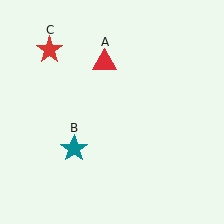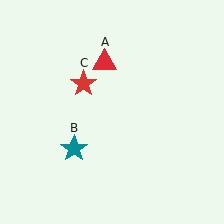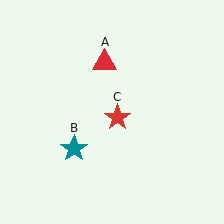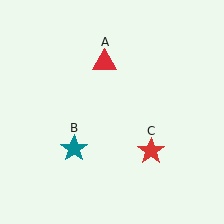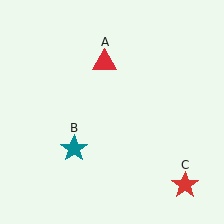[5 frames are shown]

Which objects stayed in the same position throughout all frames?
Red triangle (object A) and teal star (object B) remained stationary.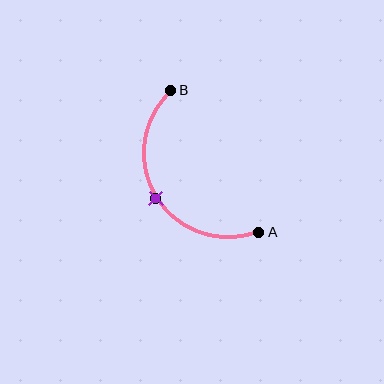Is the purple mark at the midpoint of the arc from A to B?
Yes. The purple mark lies on the arc at equal arc-length from both A and B — it is the arc midpoint.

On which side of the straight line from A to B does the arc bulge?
The arc bulges to the left of the straight line connecting A and B.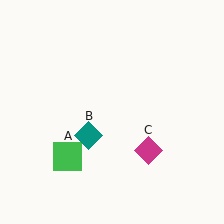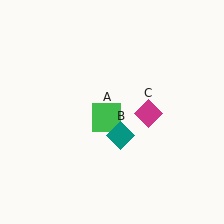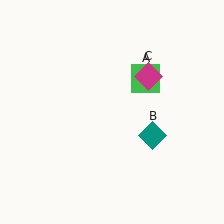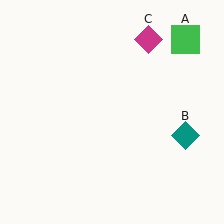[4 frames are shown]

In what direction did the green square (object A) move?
The green square (object A) moved up and to the right.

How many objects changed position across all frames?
3 objects changed position: green square (object A), teal diamond (object B), magenta diamond (object C).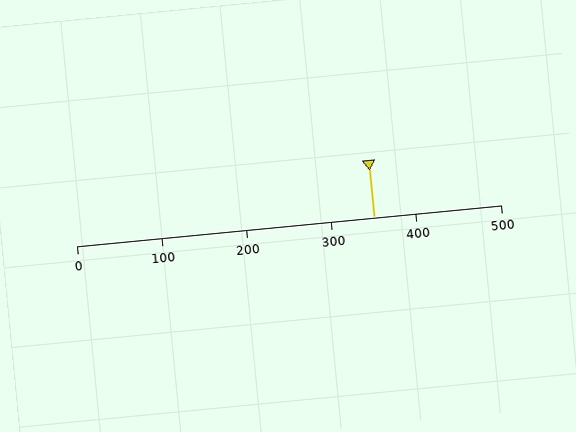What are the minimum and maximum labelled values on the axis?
The axis runs from 0 to 500.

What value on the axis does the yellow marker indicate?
The marker indicates approximately 350.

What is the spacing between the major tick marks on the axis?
The major ticks are spaced 100 apart.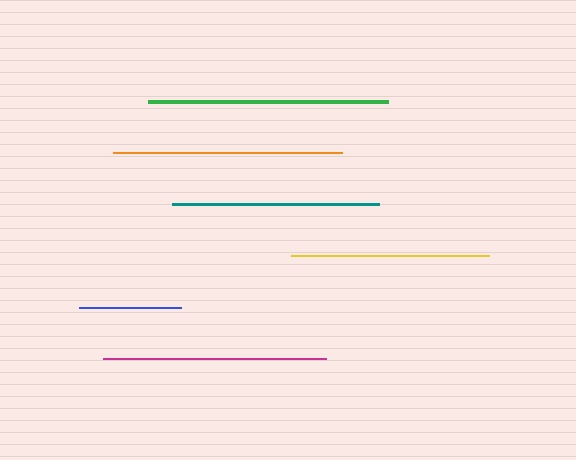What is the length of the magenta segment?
The magenta segment is approximately 223 pixels long.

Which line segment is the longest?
The green line is the longest at approximately 240 pixels.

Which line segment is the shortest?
The blue line is the shortest at approximately 102 pixels.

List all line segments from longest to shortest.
From longest to shortest: green, orange, magenta, teal, yellow, blue.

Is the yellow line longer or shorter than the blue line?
The yellow line is longer than the blue line.